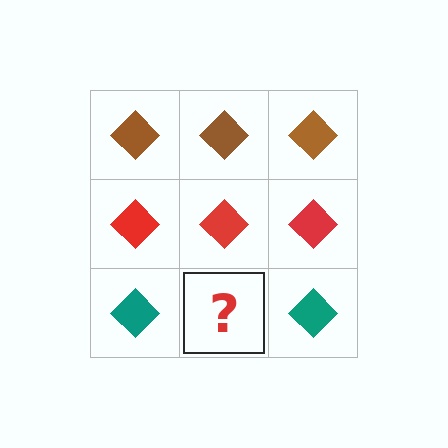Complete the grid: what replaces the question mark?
The question mark should be replaced with a teal diamond.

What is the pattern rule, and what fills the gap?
The rule is that each row has a consistent color. The gap should be filled with a teal diamond.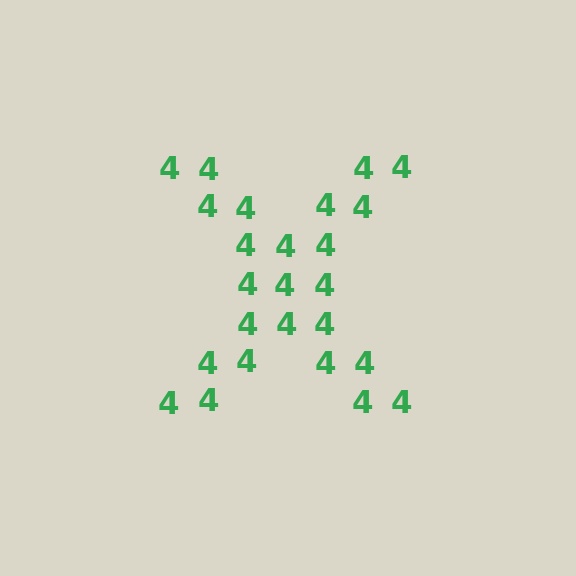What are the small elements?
The small elements are digit 4's.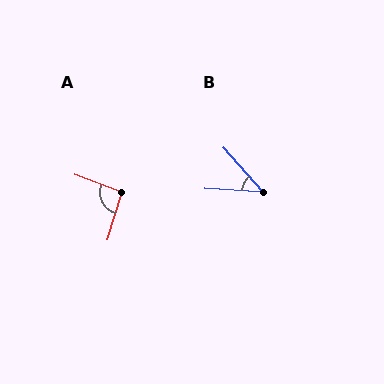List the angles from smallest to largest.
B (45°), A (94°).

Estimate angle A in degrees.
Approximately 94 degrees.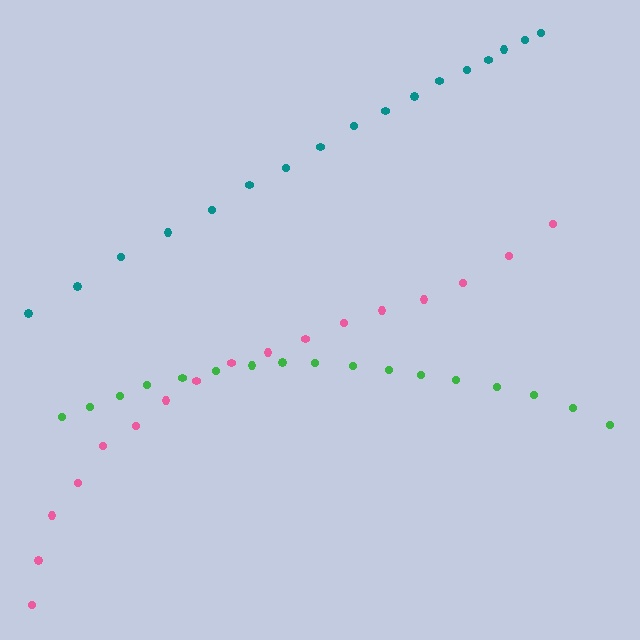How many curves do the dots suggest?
There are 3 distinct paths.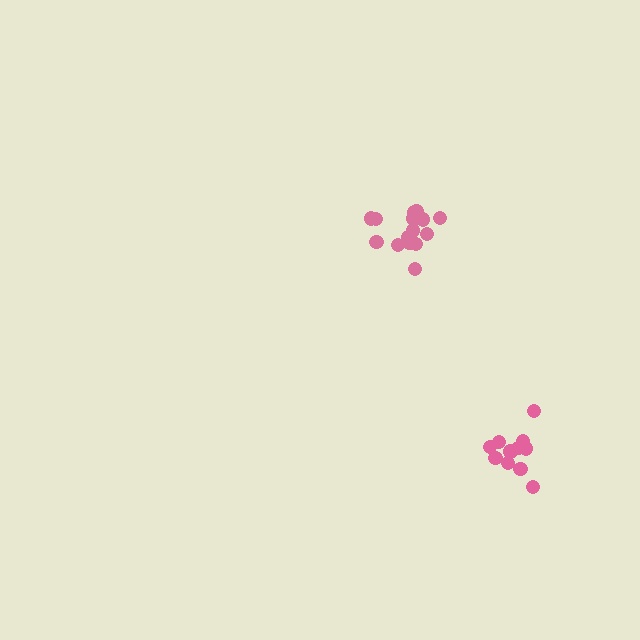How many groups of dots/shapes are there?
There are 2 groups.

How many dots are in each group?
Group 1: 11 dots, Group 2: 17 dots (28 total).